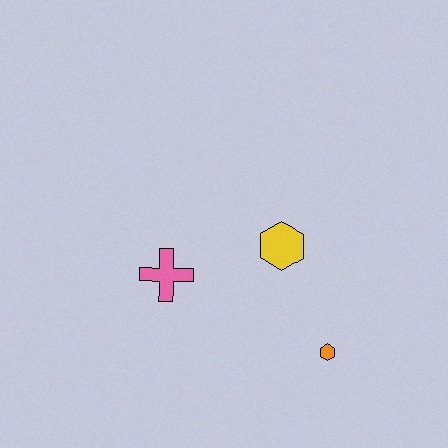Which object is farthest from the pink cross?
The orange hexagon is farthest from the pink cross.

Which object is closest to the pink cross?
The yellow hexagon is closest to the pink cross.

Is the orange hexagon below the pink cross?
Yes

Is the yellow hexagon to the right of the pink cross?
Yes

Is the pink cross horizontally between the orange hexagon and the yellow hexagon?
No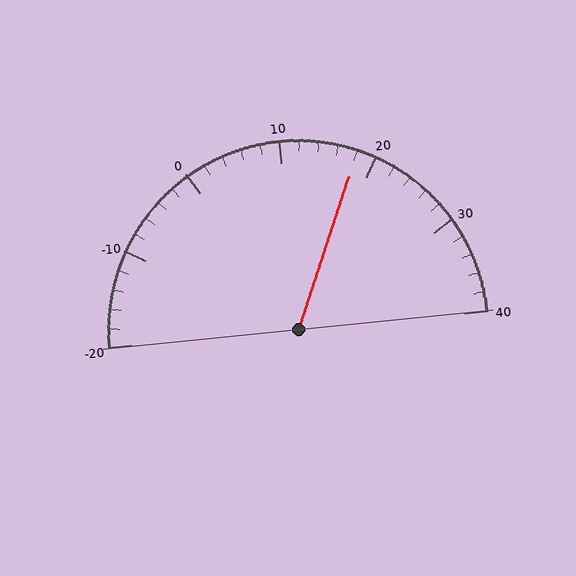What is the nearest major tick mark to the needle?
The nearest major tick mark is 20.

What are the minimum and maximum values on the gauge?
The gauge ranges from -20 to 40.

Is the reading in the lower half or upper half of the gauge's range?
The reading is in the upper half of the range (-20 to 40).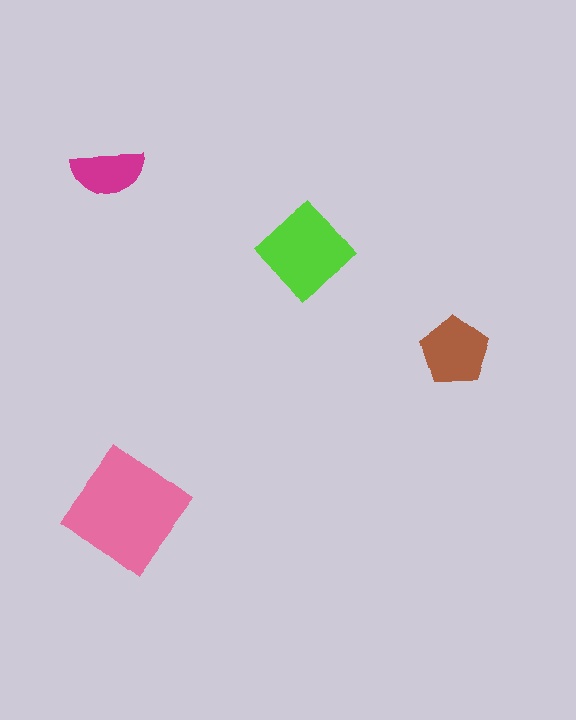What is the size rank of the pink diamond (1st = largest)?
1st.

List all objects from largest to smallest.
The pink diamond, the lime diamond, the brown pentagon, the magenta semicircle.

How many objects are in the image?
There are 4 objects in the image.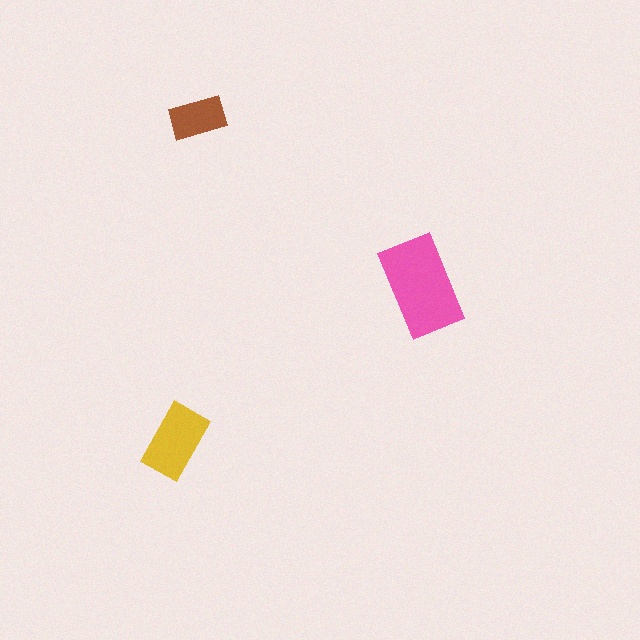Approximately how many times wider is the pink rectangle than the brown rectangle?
About 2 times wider.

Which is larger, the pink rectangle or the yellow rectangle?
The pink one.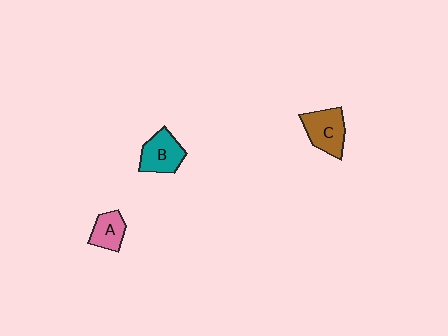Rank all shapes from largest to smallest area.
From largest to smallest: C (brown), B (teal), A (pink).